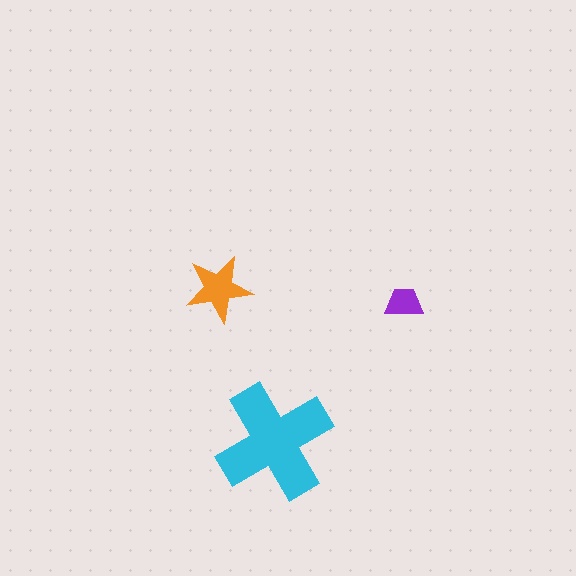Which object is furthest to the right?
The purple trapezoid is rightmost.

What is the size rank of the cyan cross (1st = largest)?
1st.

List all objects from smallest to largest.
The purple trapezoid, the orange star, the cyan cross.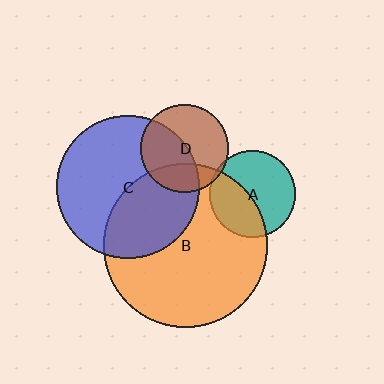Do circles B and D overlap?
Yes.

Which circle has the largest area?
Circle B (orange).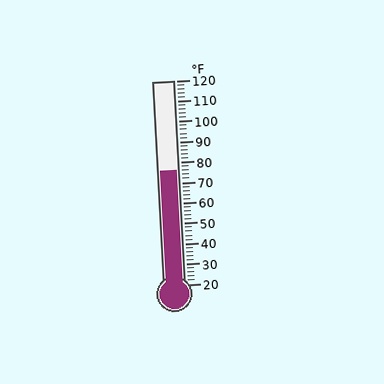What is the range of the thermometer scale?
The thermometer scale ranges from 20°F to 120°F.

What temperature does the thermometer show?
The thermometer shows approximately 76°F.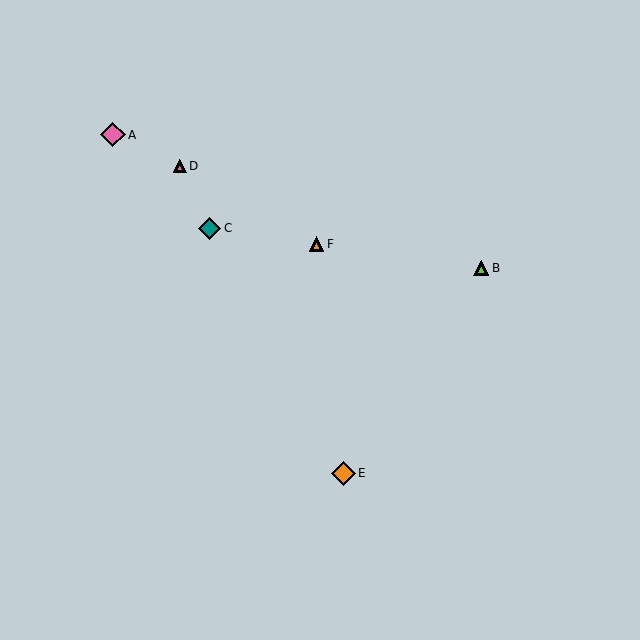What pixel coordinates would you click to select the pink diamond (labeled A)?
Click at (113, 135) to select the pink diamond A.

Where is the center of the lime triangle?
The center of the lime triangle is at (481, 268).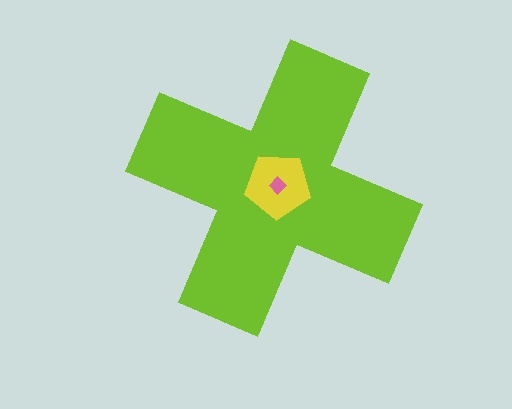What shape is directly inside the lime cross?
The yellow pentagon.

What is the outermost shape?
The lime cross.